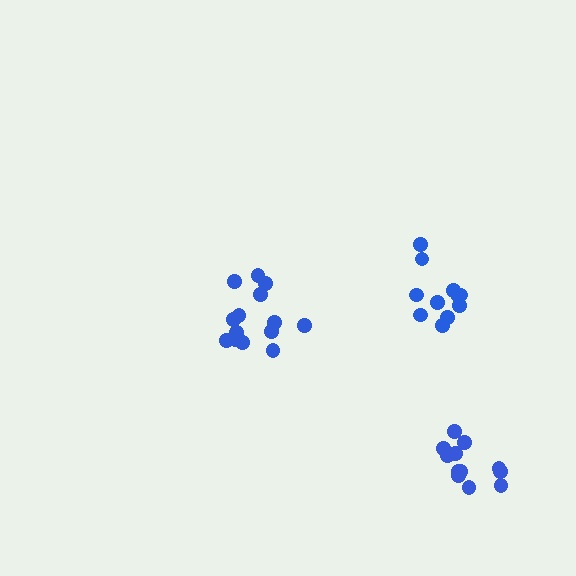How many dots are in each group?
Group 1: 12 dots, Group 2: 14 dots, Group 3: 11 dots (37 total).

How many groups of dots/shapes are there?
There are 3 groups.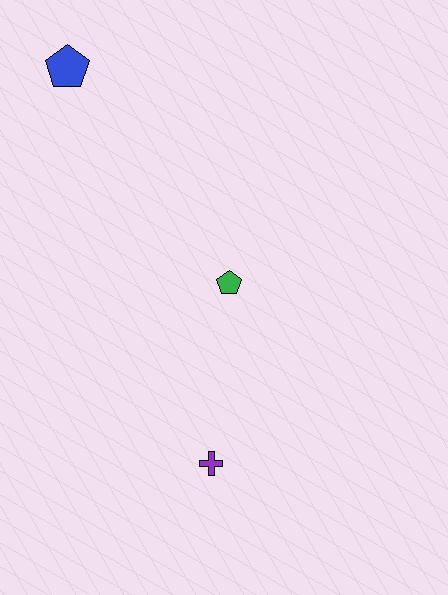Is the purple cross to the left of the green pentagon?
Yes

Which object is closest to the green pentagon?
The purple cross is closest to the green pentagon.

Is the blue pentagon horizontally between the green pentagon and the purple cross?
No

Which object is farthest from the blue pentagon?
The purple cross is farthest from the blue pentagon.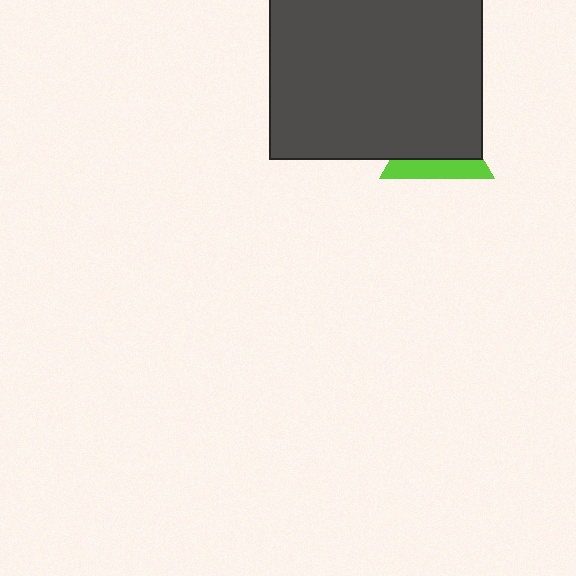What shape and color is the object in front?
The object in front is a dark gray rectangle.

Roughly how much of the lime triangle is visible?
A small part of it is visible (roughly 36%).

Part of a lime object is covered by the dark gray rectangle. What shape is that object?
It is a triangle.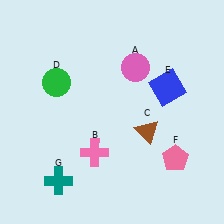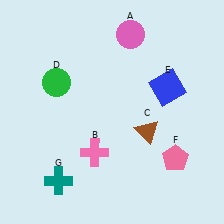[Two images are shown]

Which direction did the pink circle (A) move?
The pink circle (A) moved up.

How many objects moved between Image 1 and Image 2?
1 object moved between the two images.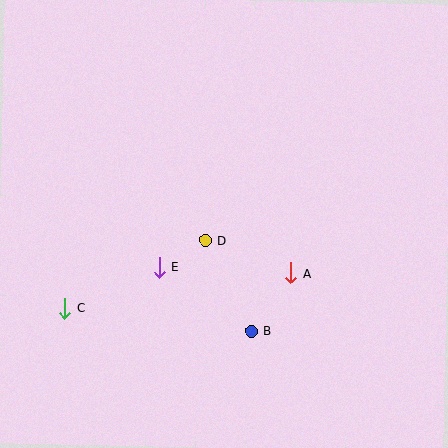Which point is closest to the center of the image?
Point D at (205, 240) is closest to the center.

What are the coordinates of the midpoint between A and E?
The midpoint between A and E is at (225, 270).